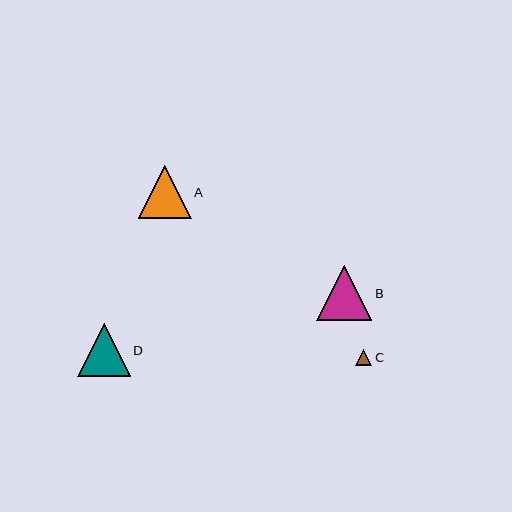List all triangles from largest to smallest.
From largest to smallest: B, A, D, C.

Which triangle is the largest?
Triangle B is the largest with a size of approximately 55 pixels.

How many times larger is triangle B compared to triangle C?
Triangle B is approximately 3.5 times the size of triangle C.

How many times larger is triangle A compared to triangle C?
Triangle A is approximately 3.4 times the size of triangle C.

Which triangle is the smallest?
Triangle C is the smallest with a size of approximately 16 pixels.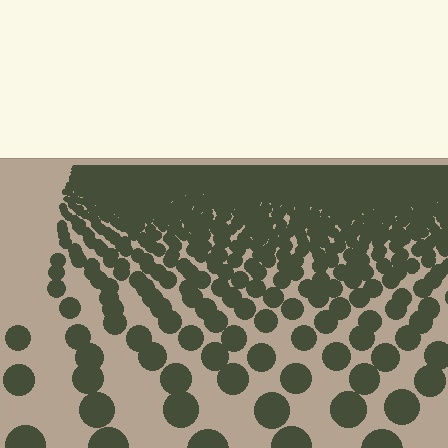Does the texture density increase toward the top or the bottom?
Density increases toward the top.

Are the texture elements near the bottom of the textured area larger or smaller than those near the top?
Larger. Near the bottom, elements are closer to the viewer and appear at a bigger on-screen size.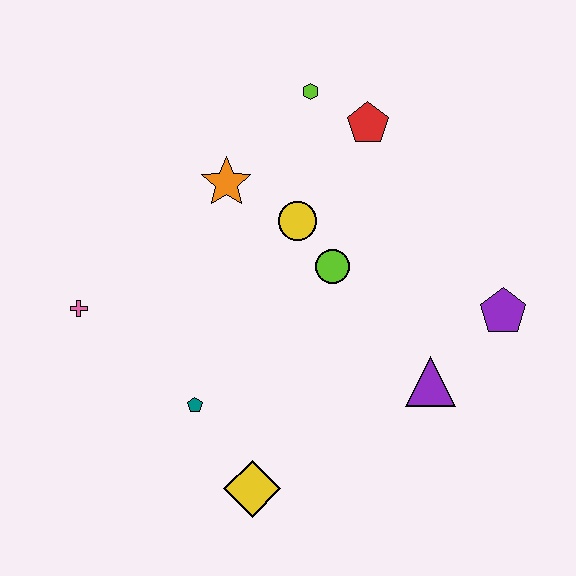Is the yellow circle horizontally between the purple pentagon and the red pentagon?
No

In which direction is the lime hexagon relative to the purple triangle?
The lime hexagon is above the purple triangle.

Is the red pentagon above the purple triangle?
Yes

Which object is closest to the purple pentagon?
The purple triangle is closest to the purple pentagon.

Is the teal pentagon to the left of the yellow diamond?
Yes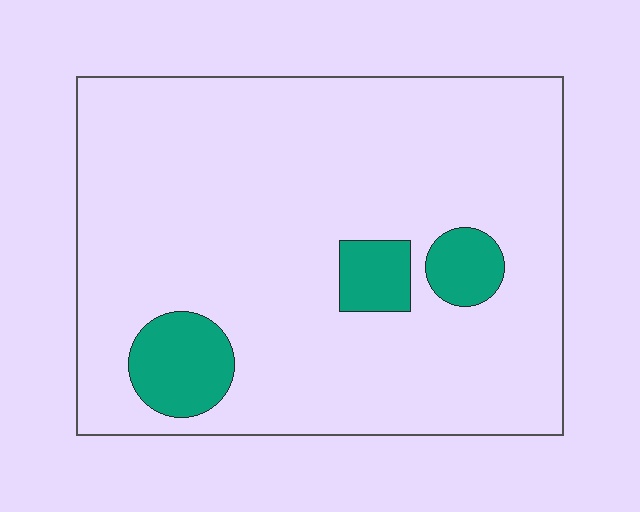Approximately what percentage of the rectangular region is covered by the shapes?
Approximately 10%.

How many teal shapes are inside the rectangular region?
3.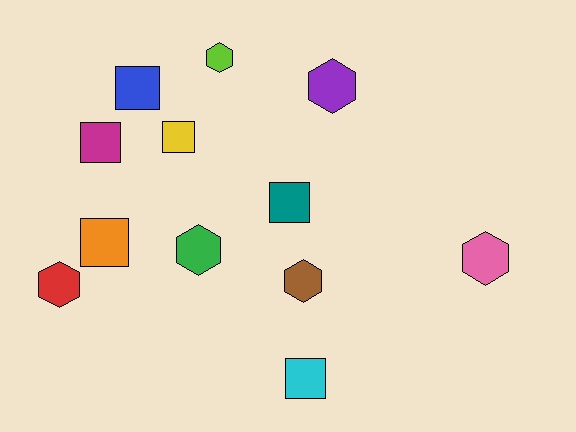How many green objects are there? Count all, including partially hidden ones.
There is 1 green object.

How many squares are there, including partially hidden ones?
There are 6 squares.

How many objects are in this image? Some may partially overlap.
There are 12 objects.